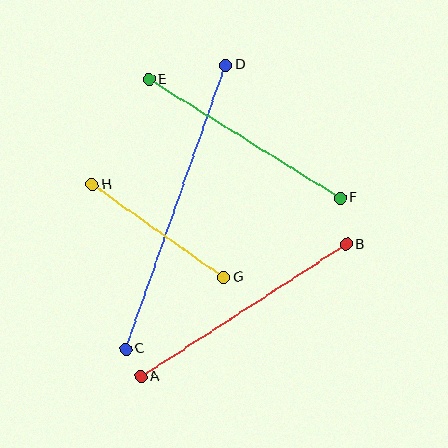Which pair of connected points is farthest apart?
Points C and D are farthest apart.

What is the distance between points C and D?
The distance is approximately 301 pixels.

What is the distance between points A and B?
The distance is approximately 244 pixels.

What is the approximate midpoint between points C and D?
The midpoint is at approximately (176, 207) pixels.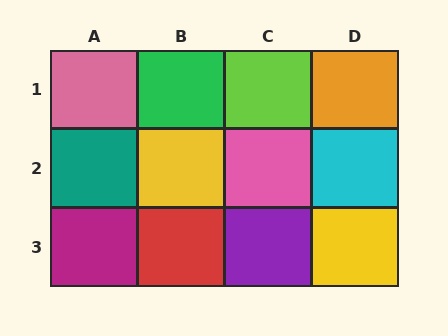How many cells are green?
1 cell is green.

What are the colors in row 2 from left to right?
Teal, yellow, pink, cyan.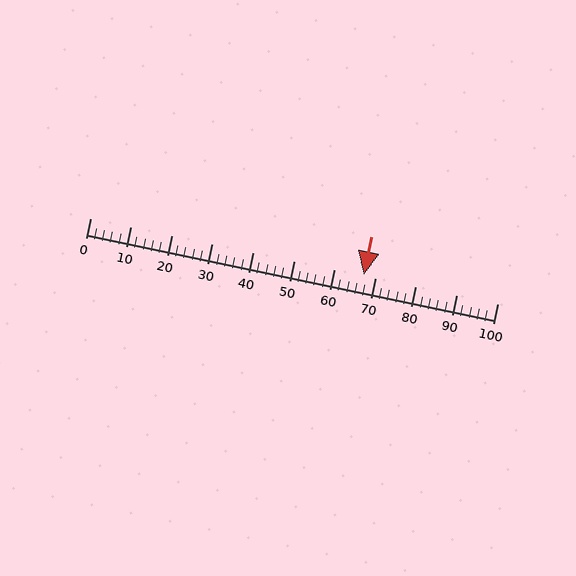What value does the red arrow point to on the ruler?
The red arrow points to approximately 67.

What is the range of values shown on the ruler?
The ruler shows values from 0 to 100.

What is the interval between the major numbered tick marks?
The major tick marks are spaced 10 units apart.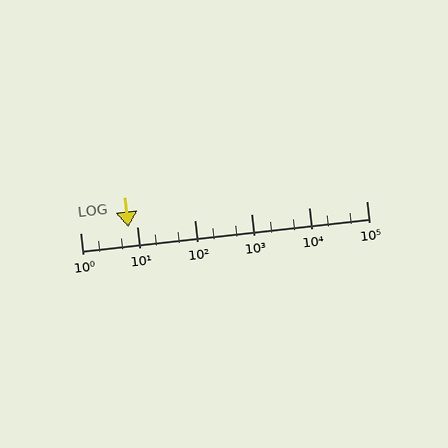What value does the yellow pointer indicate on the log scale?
The pointer indicates approximately 7.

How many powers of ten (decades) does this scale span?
The scale spans 5 decades, from 1 to 100000.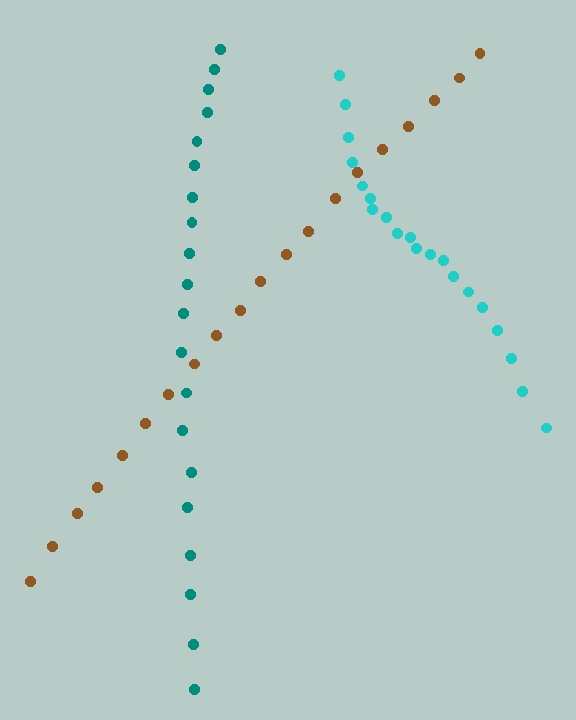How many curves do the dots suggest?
There are 3 distinct paths.